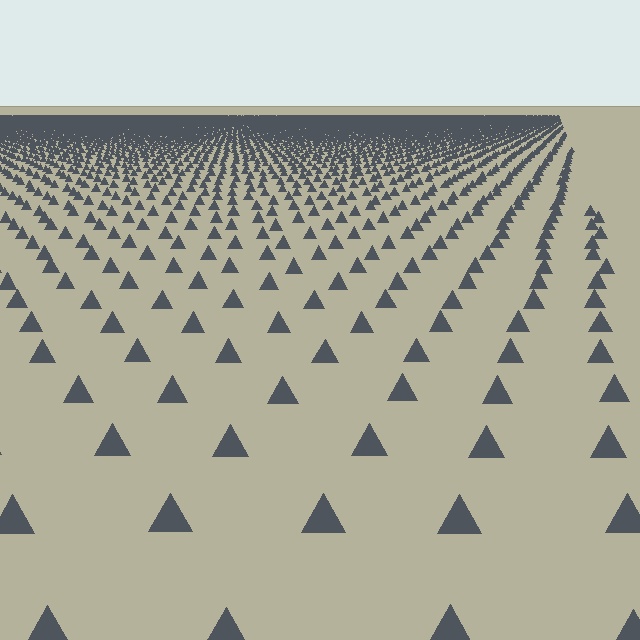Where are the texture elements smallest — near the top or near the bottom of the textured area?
Near the top.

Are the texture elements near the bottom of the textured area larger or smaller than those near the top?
Larger. Near the bottom, elements are closer to the viewer and appear at a bigger on-screen size.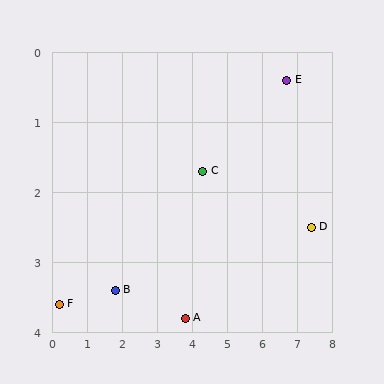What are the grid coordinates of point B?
Point B is at approximately (1.8, 3.4).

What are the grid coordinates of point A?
Point A is at approximately (3.8, 3.8).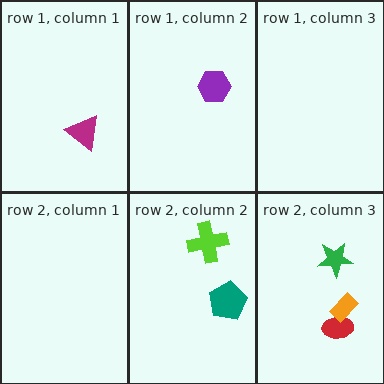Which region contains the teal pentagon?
The row 2, column 2 region.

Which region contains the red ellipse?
The row 2, column 3 region.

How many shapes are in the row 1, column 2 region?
1.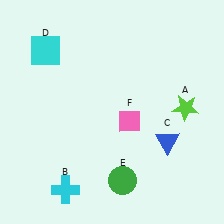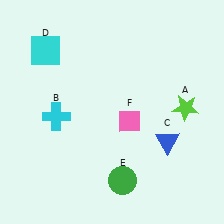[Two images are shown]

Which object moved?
The cyan cross (B) moved up.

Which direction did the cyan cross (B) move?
The cyan cross (B) moved up.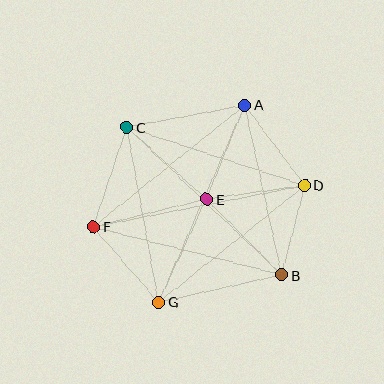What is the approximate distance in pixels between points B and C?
The distance between B and C is approximately 214 pixels.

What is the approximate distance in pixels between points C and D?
The distance between C and D is approximately 187 pixels.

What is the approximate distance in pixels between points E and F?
The distance between E and F is approximately 116 pixels.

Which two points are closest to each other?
Points B and D are closest to each other.